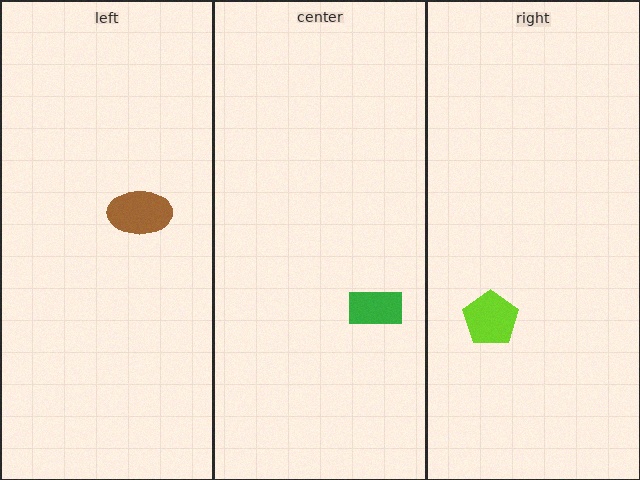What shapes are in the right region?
The lime pentagon.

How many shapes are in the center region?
1.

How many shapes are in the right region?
1.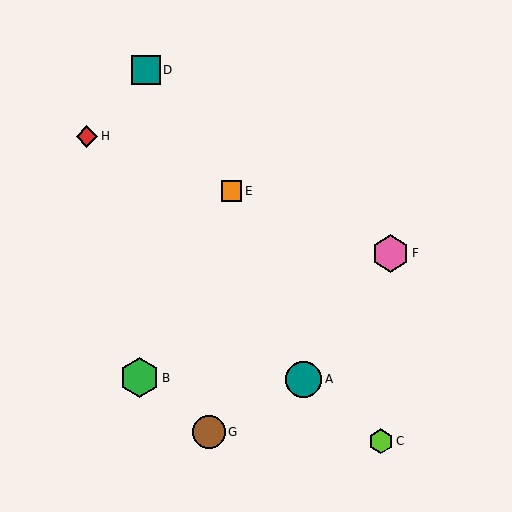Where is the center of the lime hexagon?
The center of the lime hexagon is at (381, 441).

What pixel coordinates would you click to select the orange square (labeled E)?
Click at (231, 191) to select the orange square E.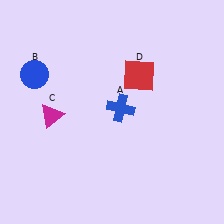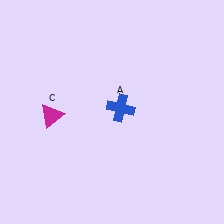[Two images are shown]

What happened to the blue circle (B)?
The blue circle (B) was removed in Image 2. It was in the top-left area of Image 1.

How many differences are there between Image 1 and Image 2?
There are 2 differences between the two images.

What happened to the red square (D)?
The red square (D) was removed in Image 2. It was in the top-right area of Image 1.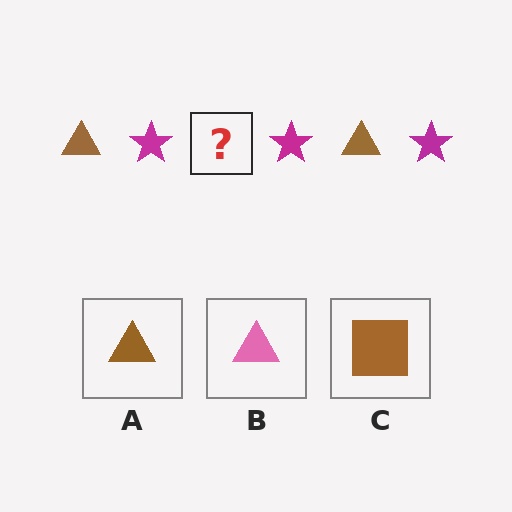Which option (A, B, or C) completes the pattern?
A.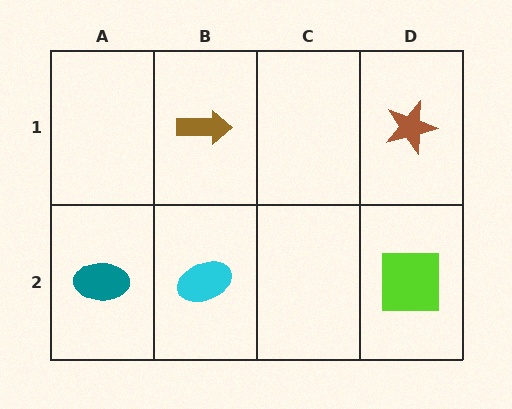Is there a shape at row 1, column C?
No, that cell is empty.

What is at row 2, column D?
A lime square.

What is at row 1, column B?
A brown arrow.